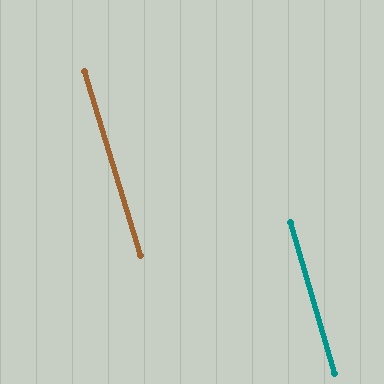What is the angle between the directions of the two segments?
Approximately 0 degrees.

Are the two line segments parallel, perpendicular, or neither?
Parallel — their directions differ by only 0.4°.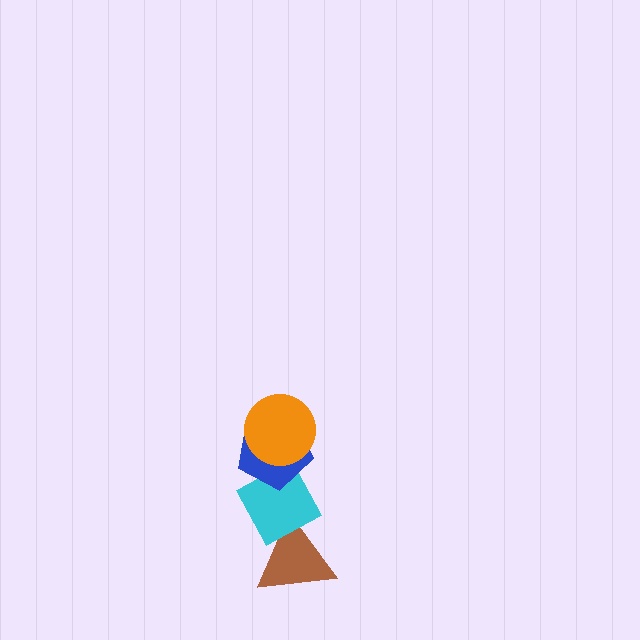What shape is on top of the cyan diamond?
The blue pentagon is on top of the cyan diamond.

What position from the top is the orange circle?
The orange circle is 1st from the top.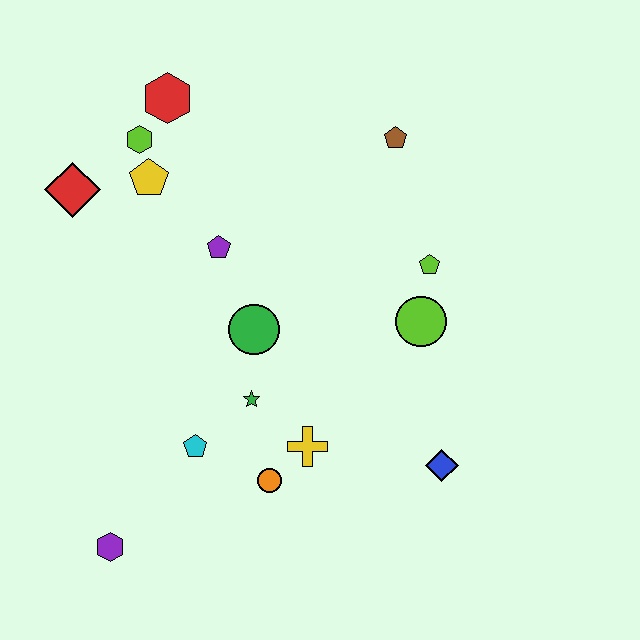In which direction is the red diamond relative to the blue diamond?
The red diamond is to the left of the blue diamond.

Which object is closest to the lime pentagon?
The lime circle is closest to the lime pentagon.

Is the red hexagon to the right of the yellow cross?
No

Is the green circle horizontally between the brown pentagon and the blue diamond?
No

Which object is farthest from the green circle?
The purple hexagon is farthest from the green circle.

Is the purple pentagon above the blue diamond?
Yes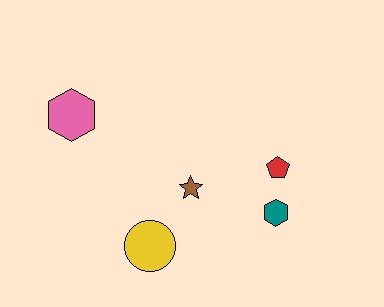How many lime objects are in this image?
There are no lime objects.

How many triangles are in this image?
There are no triangles.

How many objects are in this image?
There are 5 objects.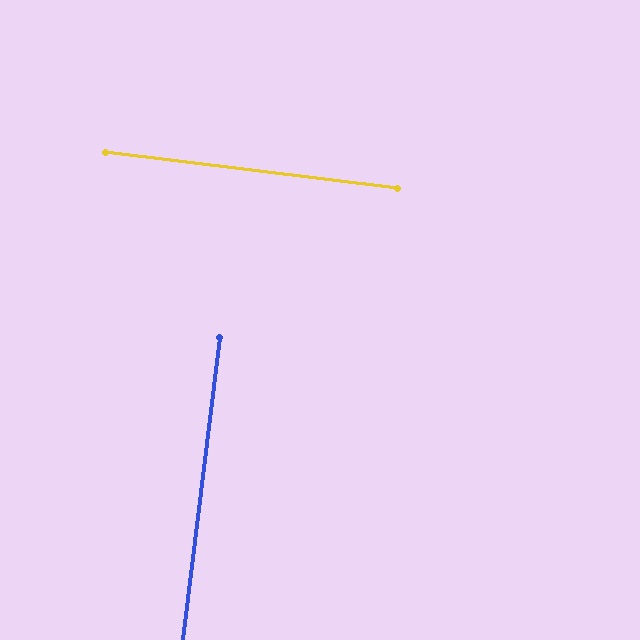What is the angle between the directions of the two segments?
Approximately 90 degrees.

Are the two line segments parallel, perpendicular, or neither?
Perpendicular — they meet at approximately 90°.